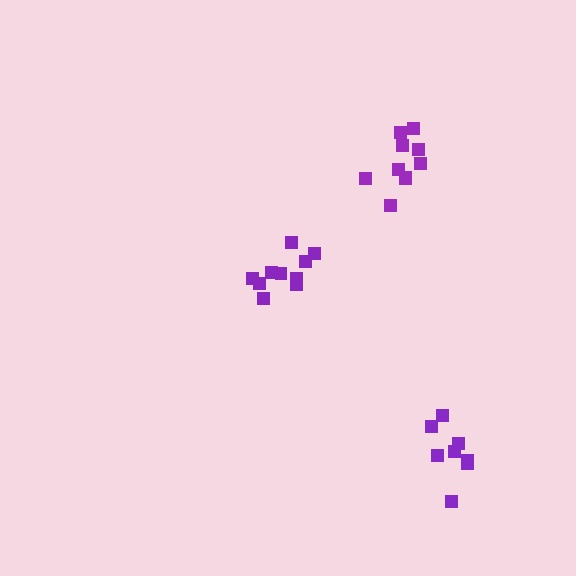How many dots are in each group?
Group 1: 10 dots, Group 2: 8 dots, Group 3: 10 dots (28 total).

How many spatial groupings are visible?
There are 3 spatial groupings.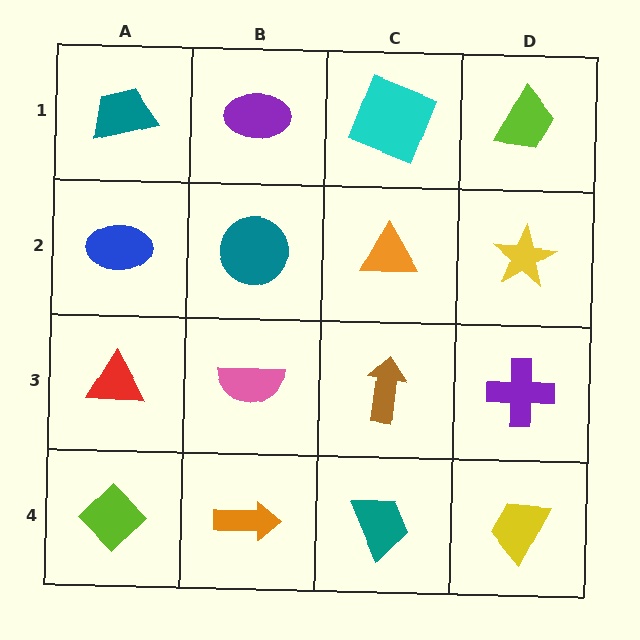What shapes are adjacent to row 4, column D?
A purple cross (row 3, column D), a teal trapezoid (row 4, column C).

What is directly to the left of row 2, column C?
A teal circle.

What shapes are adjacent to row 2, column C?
A cyan square (row 1, column C), a brown arrow (row 3, column C), a teal circle (row 2, column B), a yellow star (row 2, column D).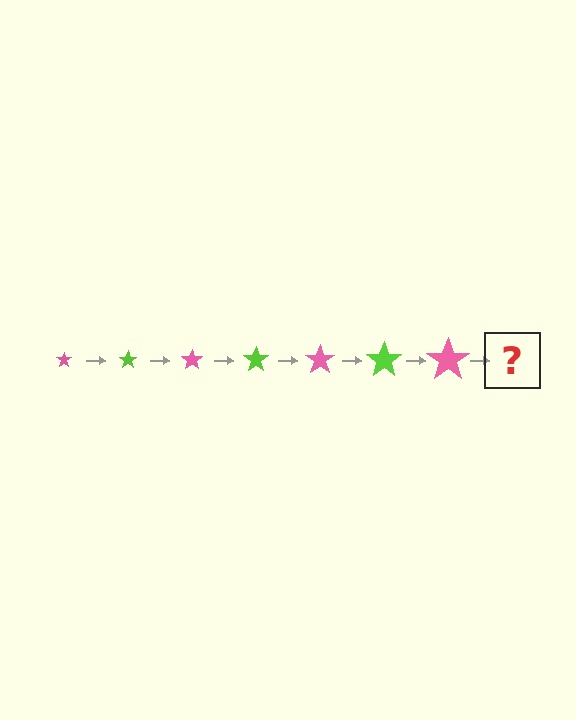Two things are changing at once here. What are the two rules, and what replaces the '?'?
The two rules are that the star grows larger each step and the color cycles through pink and lime. The '?' should be a lime star, larger than the previous one.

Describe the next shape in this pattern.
It should be a lime star, larger than the previous one.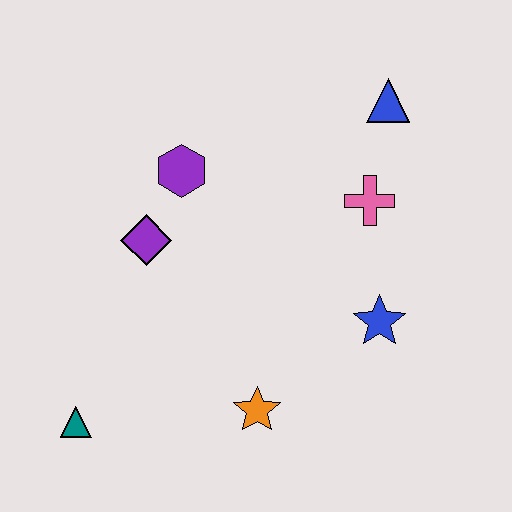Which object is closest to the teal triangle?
The orange star is closest to the teal triangle.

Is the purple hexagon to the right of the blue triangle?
No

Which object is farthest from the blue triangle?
The teal triangle is farthest from the blue triangle.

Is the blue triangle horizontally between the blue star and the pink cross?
No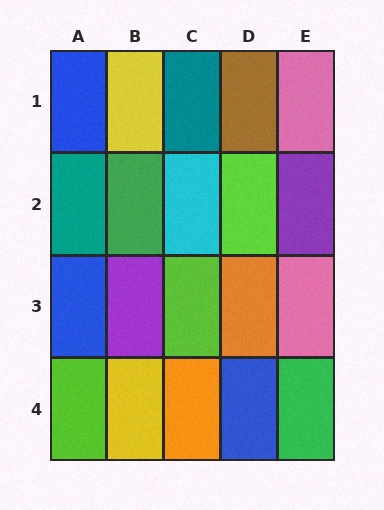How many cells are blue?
3 cells are blue.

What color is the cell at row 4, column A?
Lime.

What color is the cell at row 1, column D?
Brown.